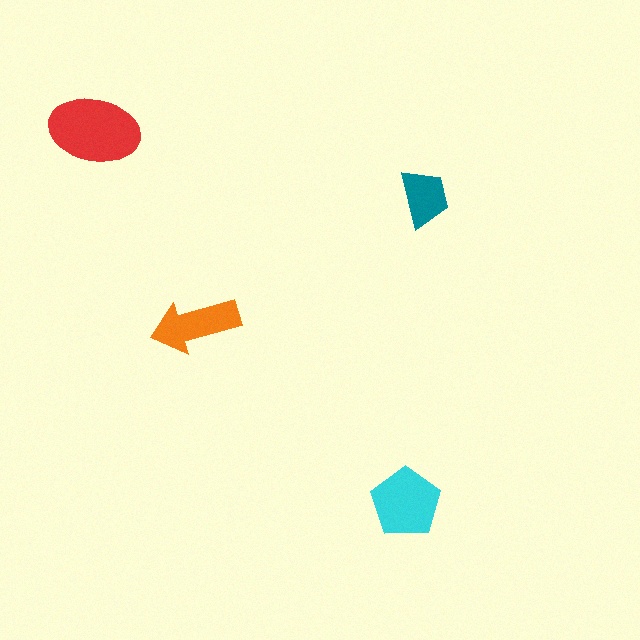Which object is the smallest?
The teal trapezoid.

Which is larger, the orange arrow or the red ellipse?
The red ellipse.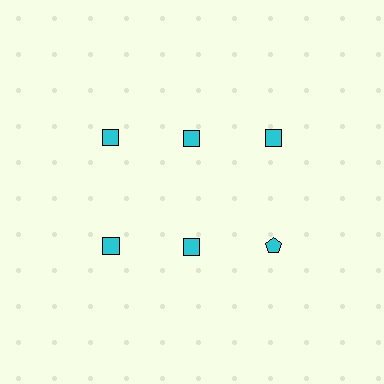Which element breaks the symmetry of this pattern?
The cyan pentagon in the second row, center column breaks the symmetry. All other shapes are cyan squares.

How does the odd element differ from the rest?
It has a different shape: pentagon instead of square.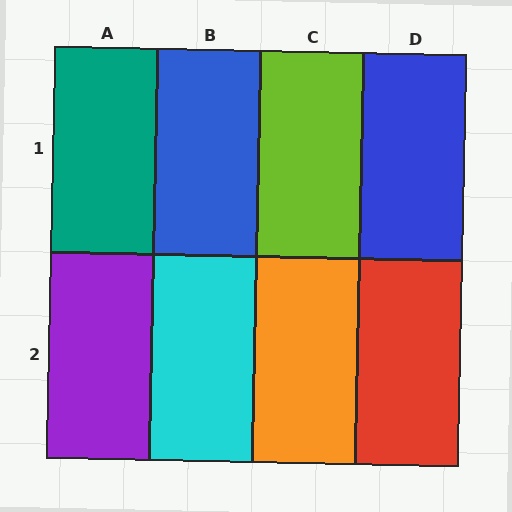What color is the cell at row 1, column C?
Lime.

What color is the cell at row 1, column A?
Teal.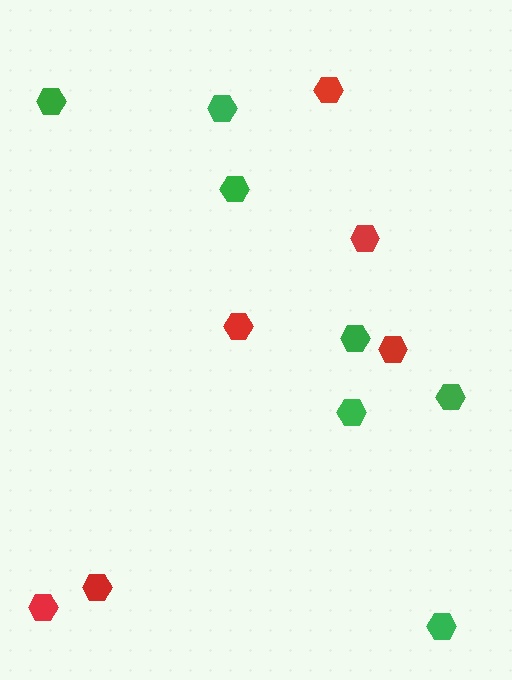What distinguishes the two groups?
There are 2 groups: one group of red hexagons (6) and one group of green hexagons (7).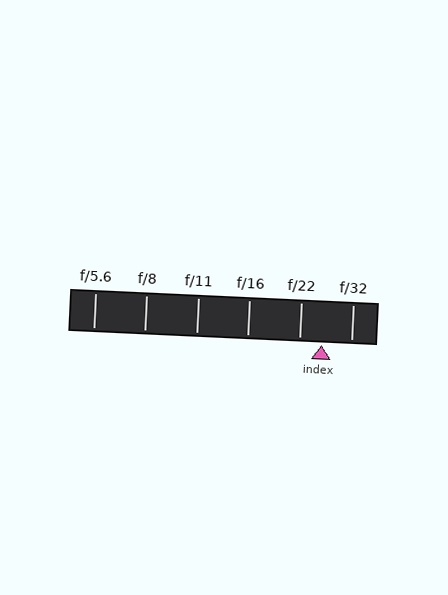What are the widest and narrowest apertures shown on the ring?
The widest aperture shown is f/5.6 and the narrowest is f/32.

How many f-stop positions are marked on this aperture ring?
There are 6 f-stop positions marked.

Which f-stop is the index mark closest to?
The index mark is closest to f/22.